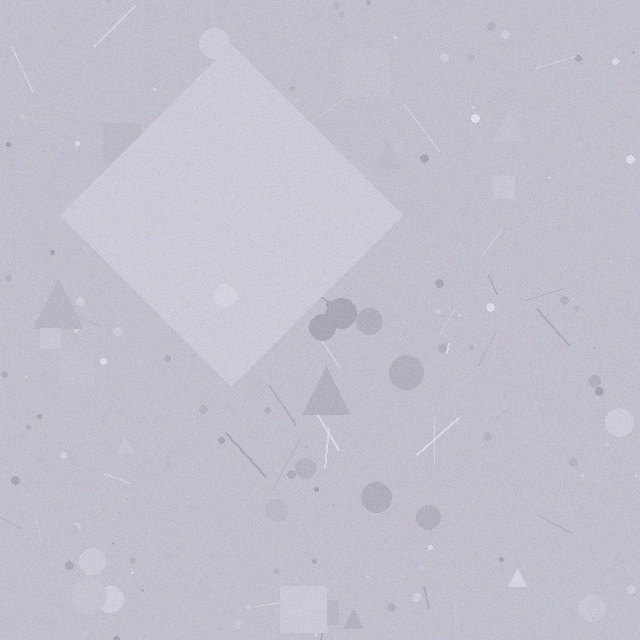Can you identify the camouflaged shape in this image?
The camouflaged shape is a diamond.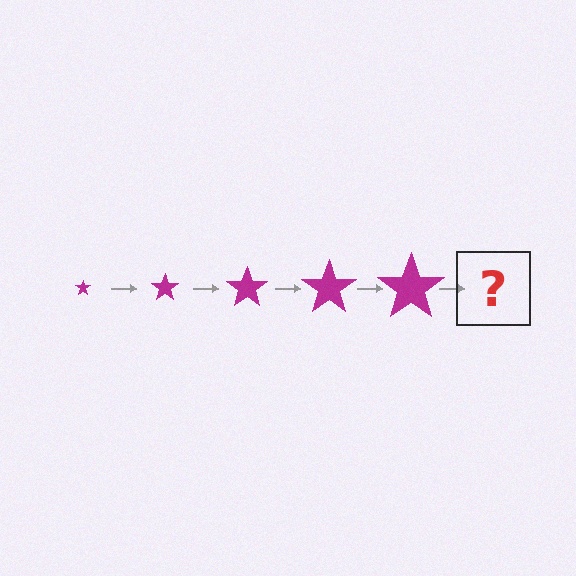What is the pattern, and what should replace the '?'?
The pattern is that the star gets progressively larger each step. The '?' should be a magenta star, larger than the previous one.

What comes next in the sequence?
The next element should be a magenta star, larger than the previous one.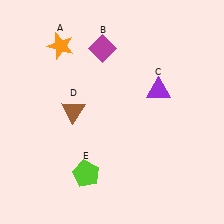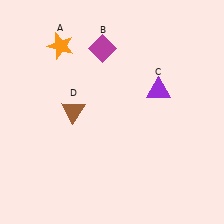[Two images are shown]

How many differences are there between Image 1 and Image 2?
There is 1 difference between the two images.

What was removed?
The lime pentagon (E) was removed in Image 2.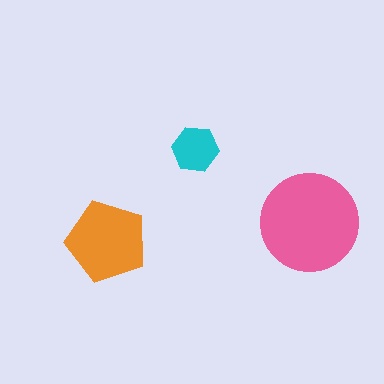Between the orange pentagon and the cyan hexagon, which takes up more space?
The orange pentagon.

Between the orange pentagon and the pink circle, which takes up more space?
The pink circle.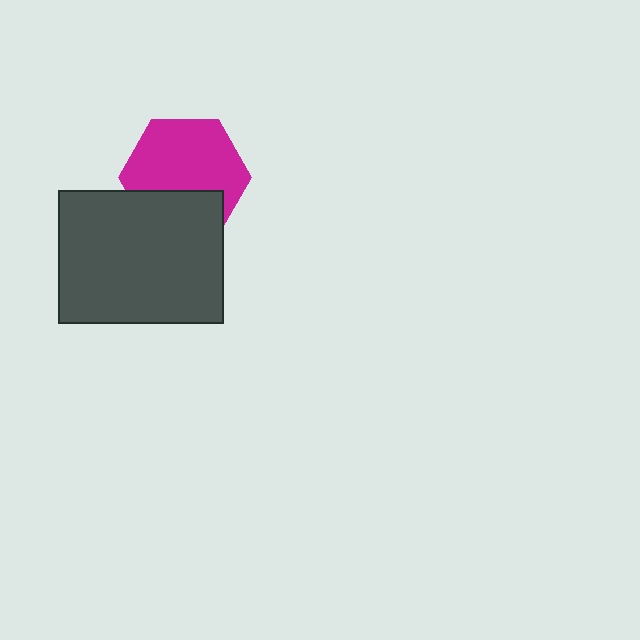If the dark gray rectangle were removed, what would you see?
You would see the complete magenta hexagon.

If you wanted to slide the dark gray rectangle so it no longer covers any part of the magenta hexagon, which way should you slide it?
Slide it down — that is the most direct way to separate the two shapes.